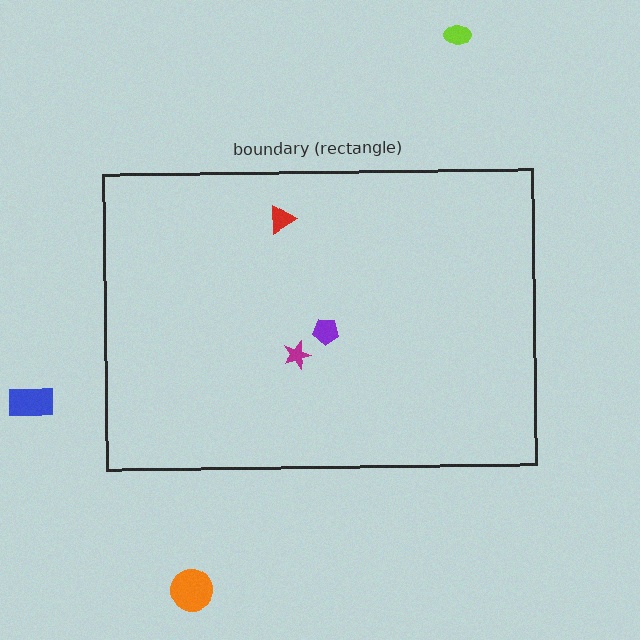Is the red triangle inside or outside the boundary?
Inside.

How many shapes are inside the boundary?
3 inside, 3 outside.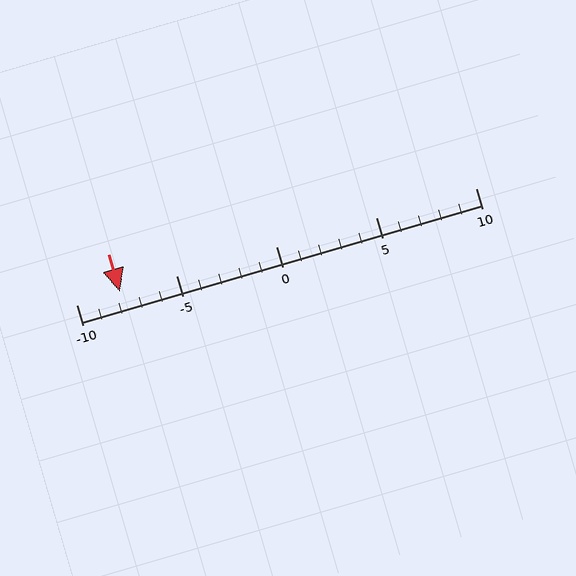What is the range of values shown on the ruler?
The ruler shows values from -10 to 10.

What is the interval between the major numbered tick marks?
The major tick marks are spaced 5 units apart.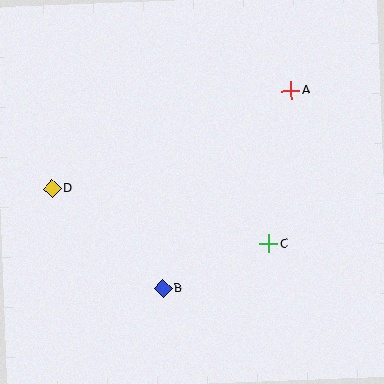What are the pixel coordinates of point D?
Point D is at (52, 189).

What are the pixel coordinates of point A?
Point A is at (291, 91).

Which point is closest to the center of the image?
Point C at (269, 244) is closest to the center.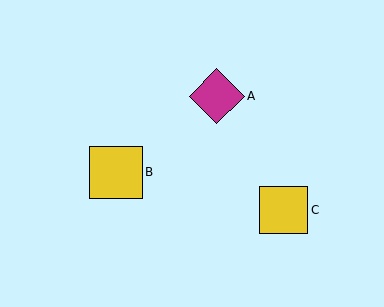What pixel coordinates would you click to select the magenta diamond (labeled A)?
Click at (217, 96) to select the magenta diamond A.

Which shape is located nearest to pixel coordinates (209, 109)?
The magenta diamond (labeled A) at (217, 96) is nearest to that location.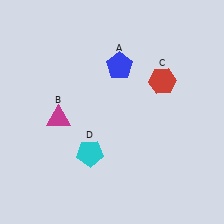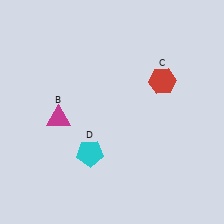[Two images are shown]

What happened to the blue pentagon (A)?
The blue pentagon (A) was removed in Image 2. It was in the top-right area of Image 1.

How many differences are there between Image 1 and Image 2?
There is 1 difference between the two images.